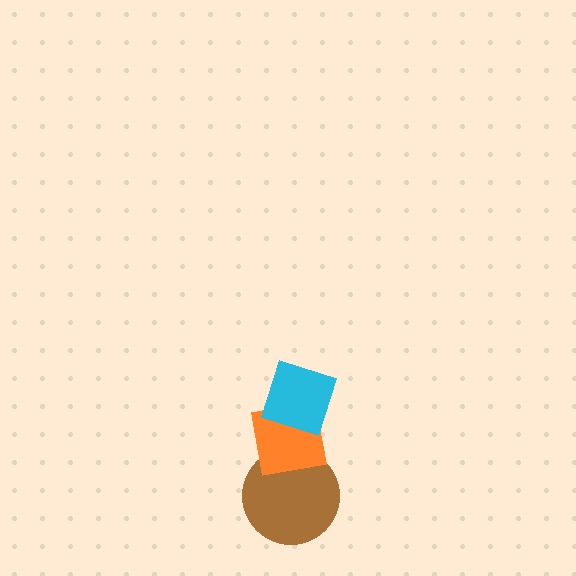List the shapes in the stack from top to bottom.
From top to bottom: the cyan diamond, the orange square, the brown circle.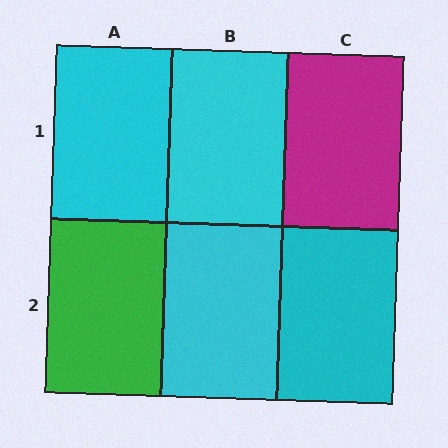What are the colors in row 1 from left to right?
Cyan, cyan, magenta.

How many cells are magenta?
1 cell is magenta.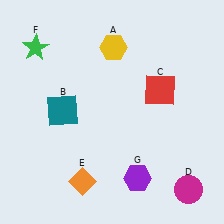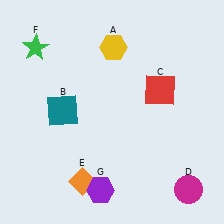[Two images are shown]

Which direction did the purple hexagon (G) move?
The purple hexagon (G) moved left.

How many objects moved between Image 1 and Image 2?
1 object moved between the two images.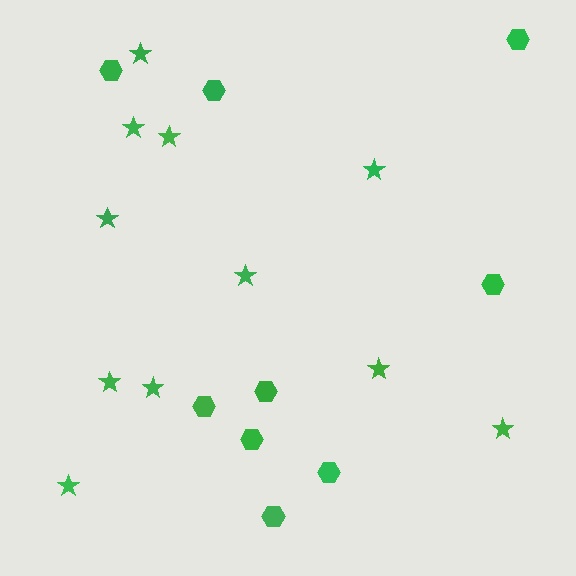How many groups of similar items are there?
There are 2 groups: one group of stars (11) and one group of hexagons (9).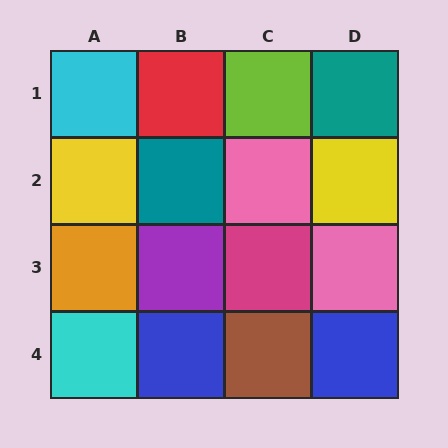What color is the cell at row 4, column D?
Blue.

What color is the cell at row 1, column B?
Red.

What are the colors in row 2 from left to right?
Yellow, teal, pink, yellow.